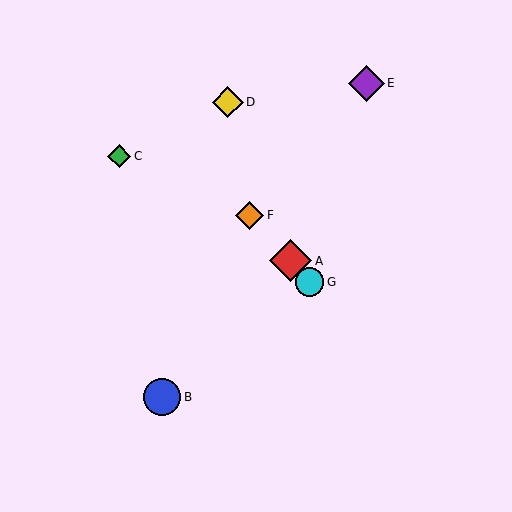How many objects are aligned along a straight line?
3 objects (A, F, G) are aligned along a straight line.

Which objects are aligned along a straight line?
Objects A, F, G are aligned along a straight line.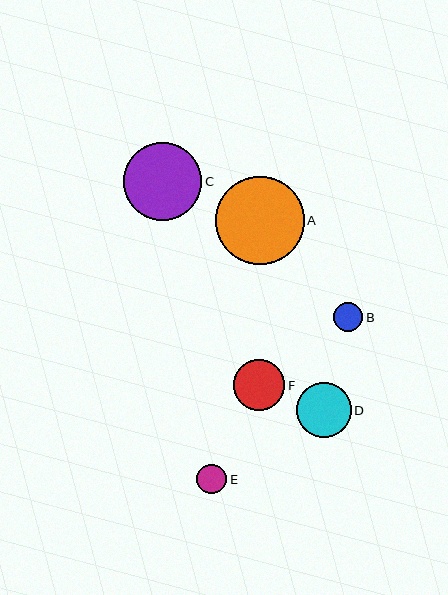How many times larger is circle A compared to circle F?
Circle A is approximately 1.7 times the size of circle F.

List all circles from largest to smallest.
From largest to smallest: A, C, D, F, B, E.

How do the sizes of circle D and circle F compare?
Circle D and circle F are approximately the same size.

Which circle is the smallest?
Circle E is the smallest with a size of approximately 30 pixels.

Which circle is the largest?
Circle A is the largest with a size of approximately 89 pixels.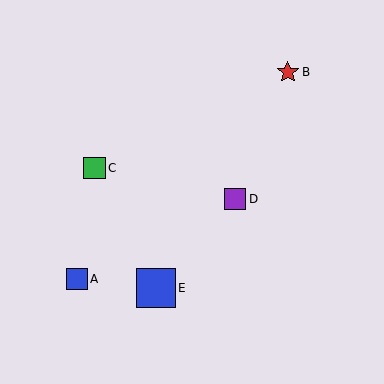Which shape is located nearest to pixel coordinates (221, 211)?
The purple square (labeled D) at (235, 199) is nearest to that location.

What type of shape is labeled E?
Shape E is a blue square.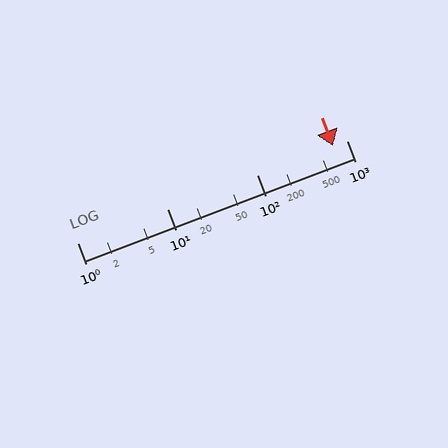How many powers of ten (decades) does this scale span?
The scale spans 3 decades, from 1 to 1000.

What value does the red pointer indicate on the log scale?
The pointer indicates approximately 710.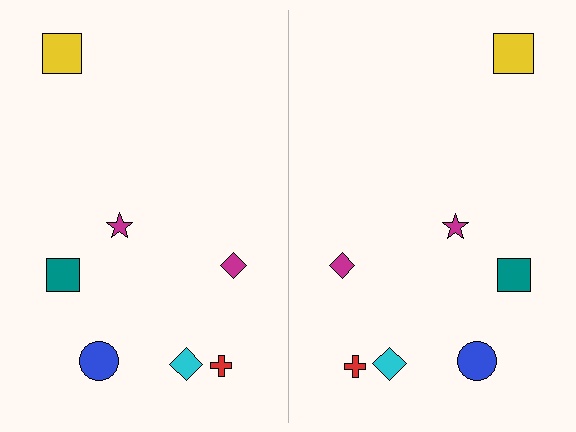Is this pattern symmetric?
Yes, this pattern has bilateral (reflection) symmetry.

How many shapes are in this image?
There are 14 shapes in this image.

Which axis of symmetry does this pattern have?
The pattern has a vertical axis of symmetry running through the center of the image.